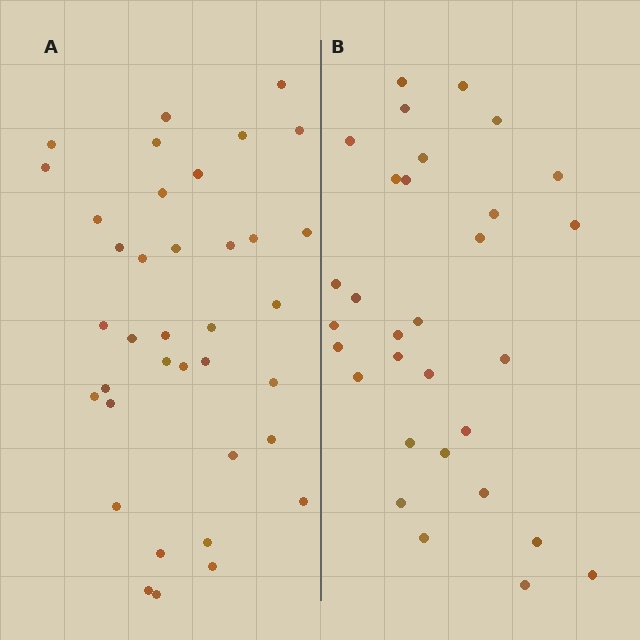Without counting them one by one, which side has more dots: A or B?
Region A (the left region) has more dots.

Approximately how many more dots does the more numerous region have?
Region A has about 6 more dots than region B.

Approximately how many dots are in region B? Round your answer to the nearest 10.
About 30 dots. (The exact count is 31, which rounds to 30.)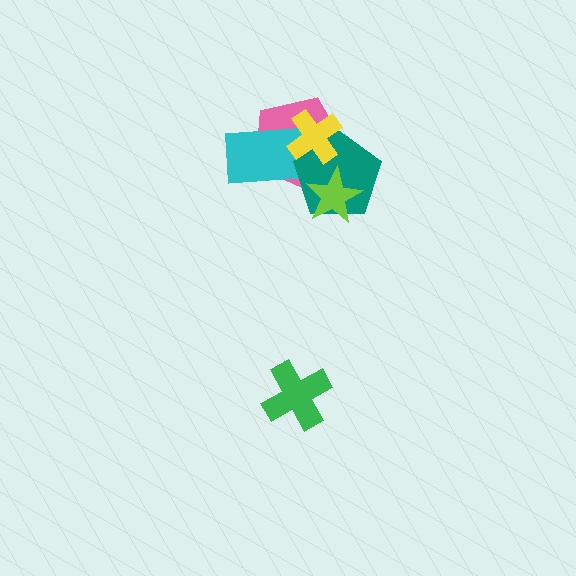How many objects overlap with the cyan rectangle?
3 objects overlap with the cyan rectangle.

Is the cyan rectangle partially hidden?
Yes, it is partially covered by another shape.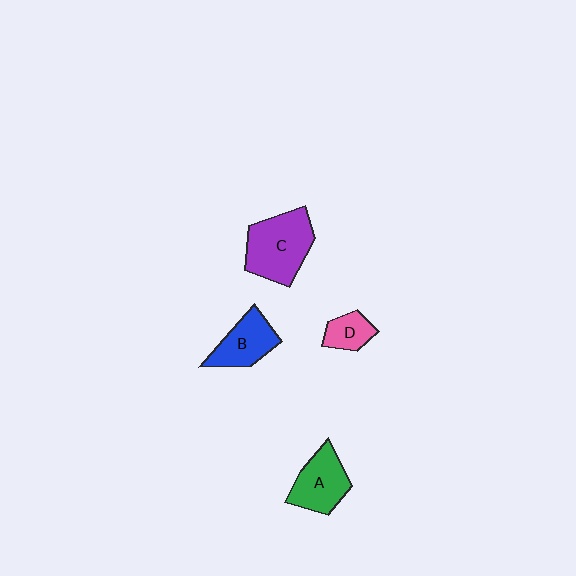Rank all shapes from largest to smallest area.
From largest to smallest: C (purple), A (green), B (blue), D (pink).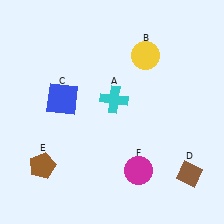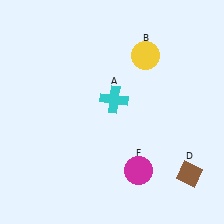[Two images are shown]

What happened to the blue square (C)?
The blue square (C) was removed in Image 2. It was in the top-left area of Image 1.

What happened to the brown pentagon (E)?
The brown pentagon (E) was removed in Image 2. It was in the bottom-left area of Image 1.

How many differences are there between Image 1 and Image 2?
There are 2 differences between the two images.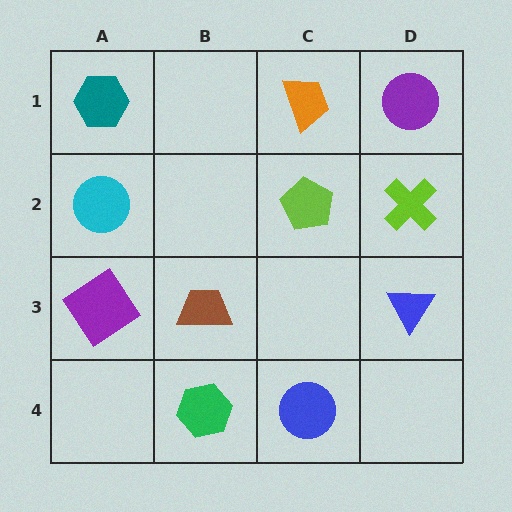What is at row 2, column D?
A lime cross.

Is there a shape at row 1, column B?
No, that cell is empty.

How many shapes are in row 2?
3 shapes.